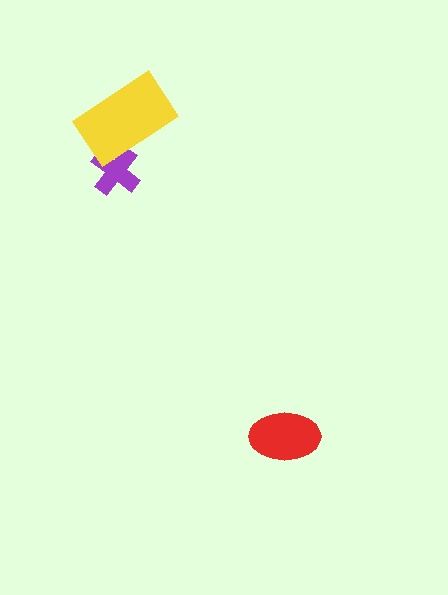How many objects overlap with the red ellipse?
0 objects overlap with the red ellipse.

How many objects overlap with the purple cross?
1 object overlaps with the purple cross.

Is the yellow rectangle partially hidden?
No, no other shape covers it.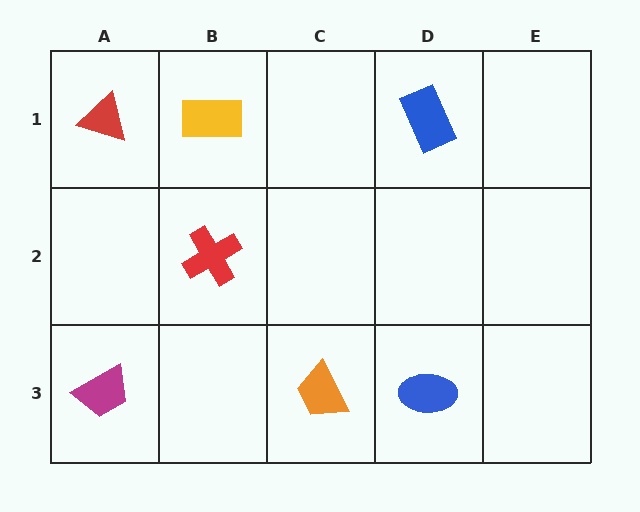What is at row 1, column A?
A red triangle.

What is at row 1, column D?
A blue rectangle.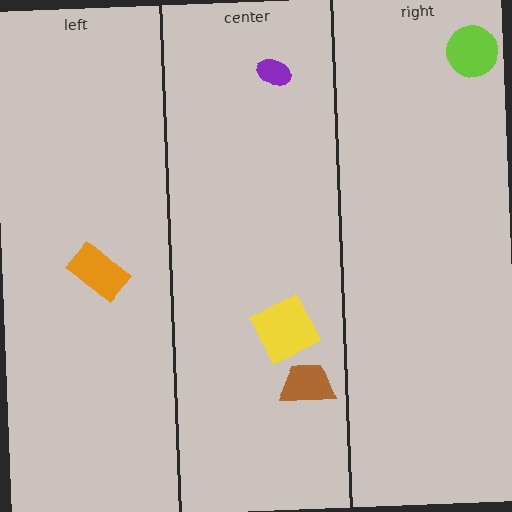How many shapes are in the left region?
1.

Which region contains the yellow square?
The center region.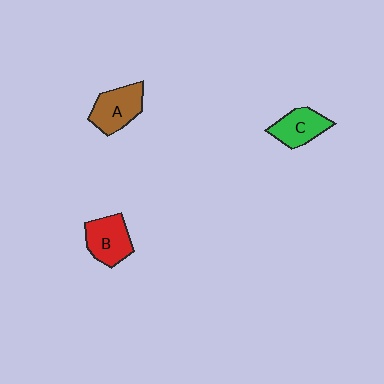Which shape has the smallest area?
Shape C (green).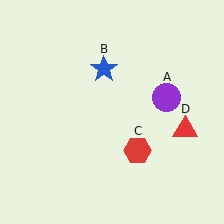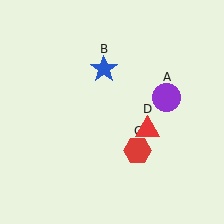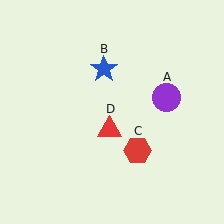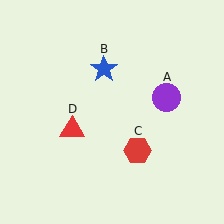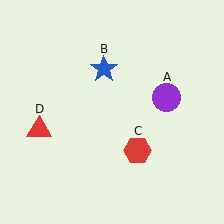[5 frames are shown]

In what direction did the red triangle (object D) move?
The red triangle (object D) moved left.